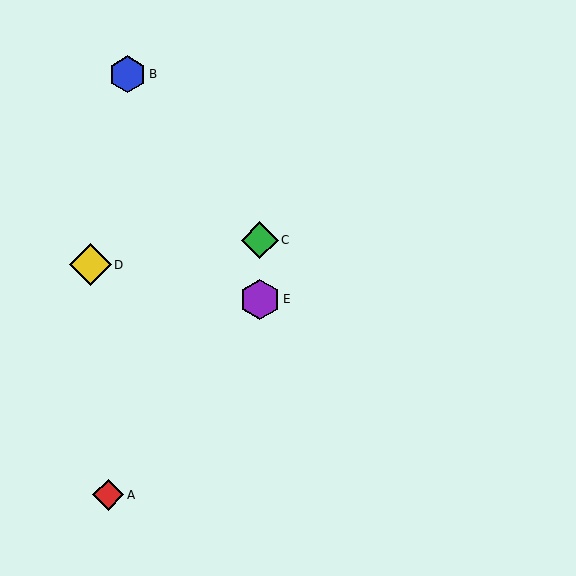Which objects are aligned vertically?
Objects C, E are aligned vertically.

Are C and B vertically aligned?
No, C is at x≈260 and B is at x≈127.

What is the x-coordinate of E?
Object E is at x≈260.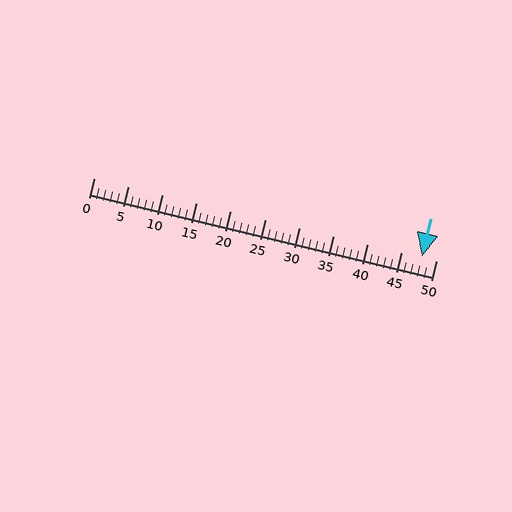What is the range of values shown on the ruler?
The ruler shows values from 0 to 50.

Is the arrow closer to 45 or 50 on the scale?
The arrow is closer to 50.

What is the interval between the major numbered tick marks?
The major tick marks are spaced 5 units apart.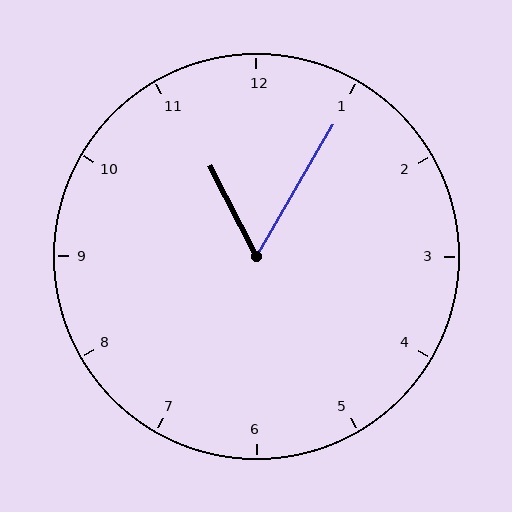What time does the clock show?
11:05.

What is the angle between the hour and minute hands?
Approximately 58 degrees.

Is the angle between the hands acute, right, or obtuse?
It is acute.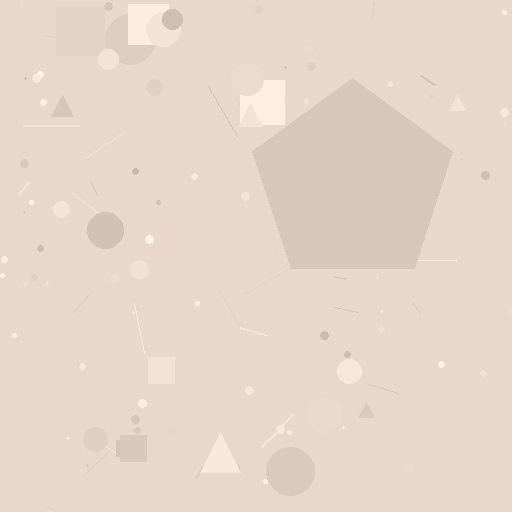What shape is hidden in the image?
A pentagon is hidden in the image.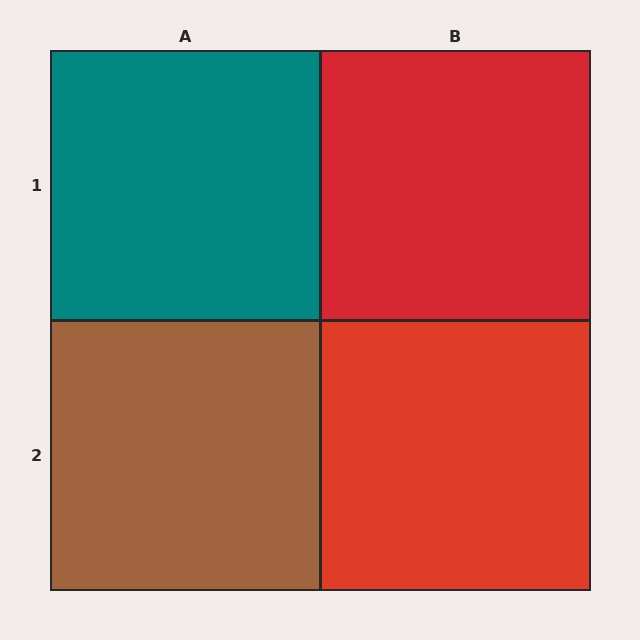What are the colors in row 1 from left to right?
Teal, red.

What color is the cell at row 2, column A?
Brown.